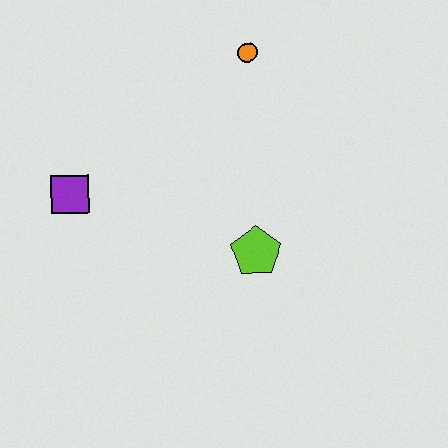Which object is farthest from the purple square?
The orange circle is farthest from the purple square.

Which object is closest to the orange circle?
The lime pentagon is closest to the orange circle.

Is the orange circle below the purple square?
No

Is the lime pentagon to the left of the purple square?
No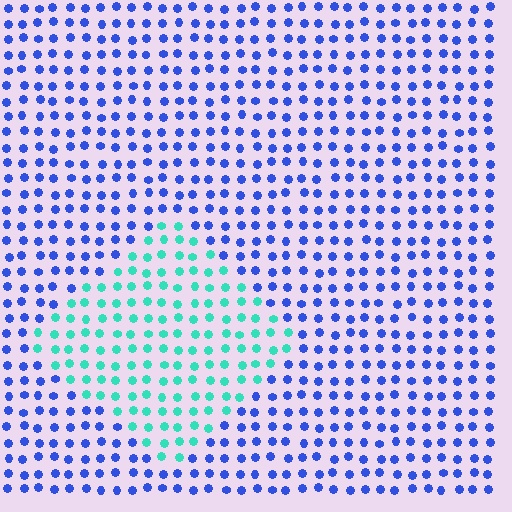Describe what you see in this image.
The image is filled with small blue elements in a uniform arrangement. A diamond-shaped region is visible where the elements are tinted to a slightly different hue, forming a subtle color boundary.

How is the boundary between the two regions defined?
The boundary is defined purely by a slight shift in hue (about 63 degrees). Spacing, size, and orientation are identical on both sides.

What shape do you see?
I see a diamond.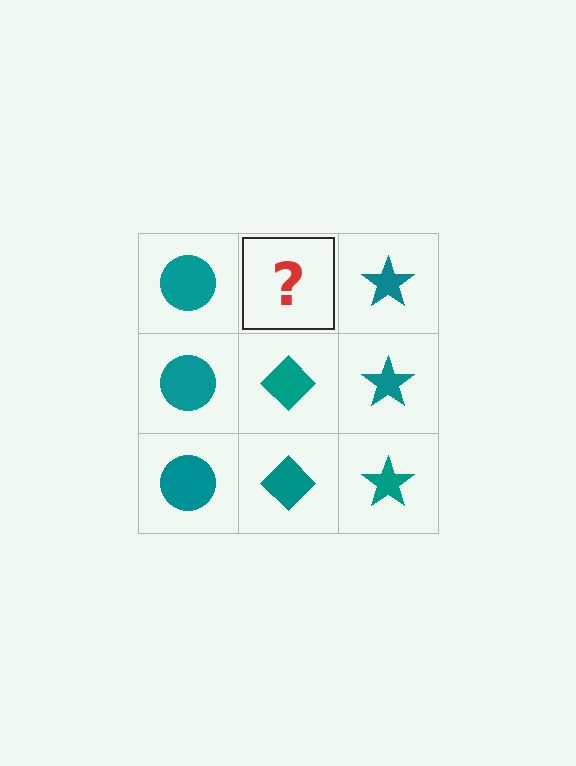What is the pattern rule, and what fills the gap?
The rule is that each column has a consistent shape. The gap should be filled with a teal diamond.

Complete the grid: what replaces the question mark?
The question mark should be replaced with a teal diamond.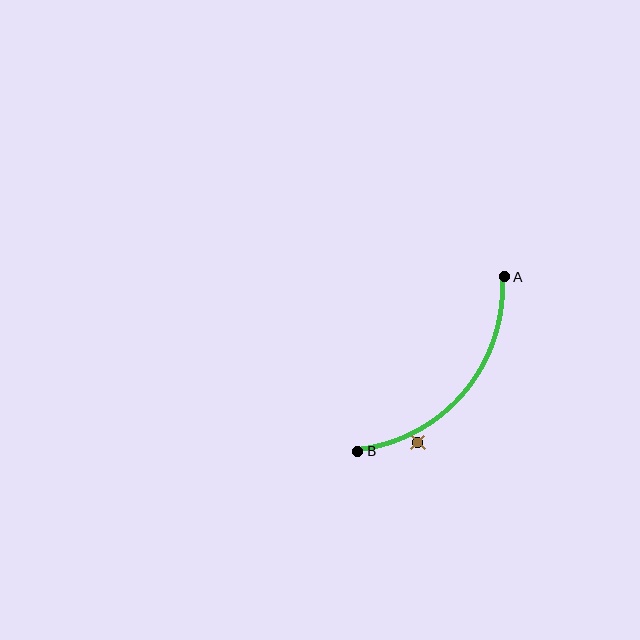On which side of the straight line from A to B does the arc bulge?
The arc bulges below and to the right of the straight line connecting A and B.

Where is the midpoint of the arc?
The arc midpoint is the point on the curve farthest from the straight line joining A and B. It sits below and to the right of that line.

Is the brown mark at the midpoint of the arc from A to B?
No — the brown mark does not lie on the arc at all. It sits slightly outside the curve.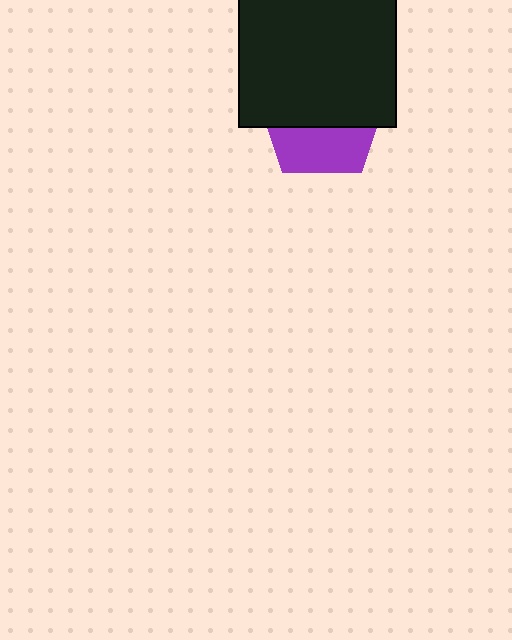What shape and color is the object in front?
The object in front is a black square.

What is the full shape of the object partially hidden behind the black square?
The partially hidden object is a purple pentagon.